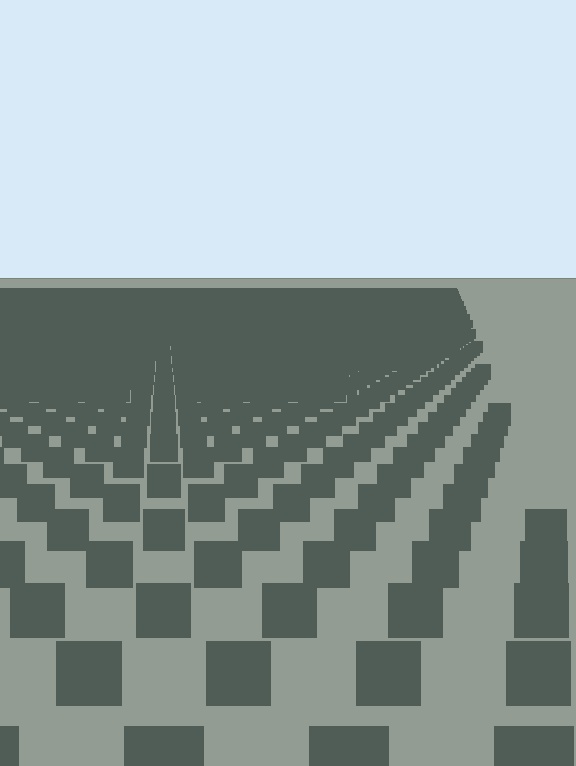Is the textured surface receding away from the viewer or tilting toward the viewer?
The surface is receding away from the viewer. Texture elements get smaller and denser toward the top.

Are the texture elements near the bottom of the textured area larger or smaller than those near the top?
Larger. Near the bottom, elements are closer to the viewer and appear at a bigger on-screen size.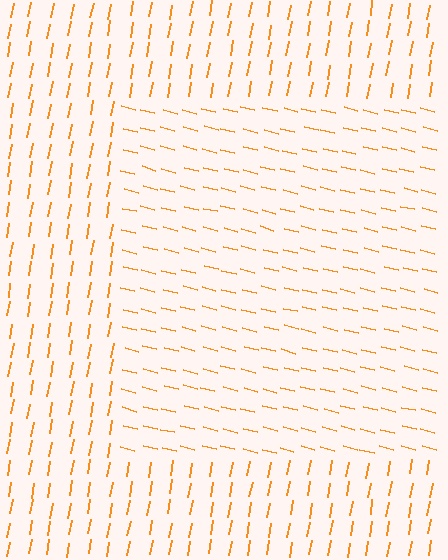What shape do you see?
I see a rectangle.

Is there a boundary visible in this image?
Yes, there is a texture boundary formed by a change in line orientation.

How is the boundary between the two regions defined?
The boundary is defined purely by a change in line orientation (approximately 86 degrees difference). All lines are the same color and thickness.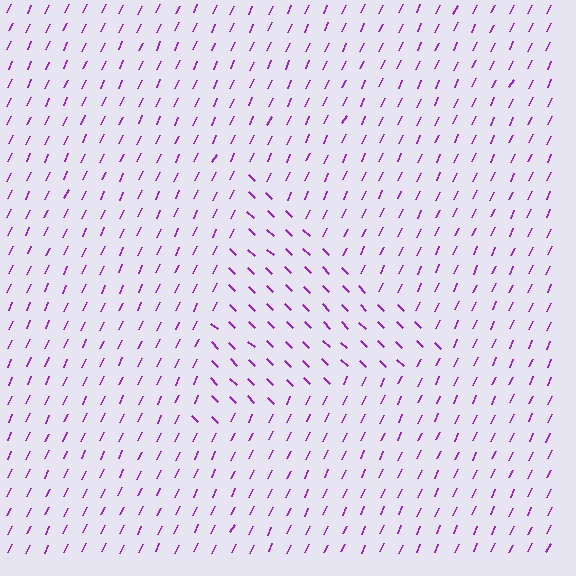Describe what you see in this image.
The image is filled with small purple line segments. A triangle region in the image has lines oriented differently from the surrounding lines, creating a visible texture boundary.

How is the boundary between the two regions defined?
The boundary is defined purely by a change in line orientation (approximately 71 degrees difference). All lines are the same color and thickness.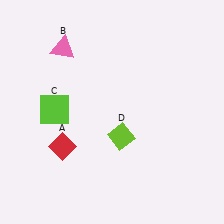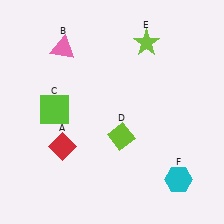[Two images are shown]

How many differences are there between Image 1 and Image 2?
There are 2 differences between the two images.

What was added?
A lime star (E), a cyan hexagon (F) were added in Image 2.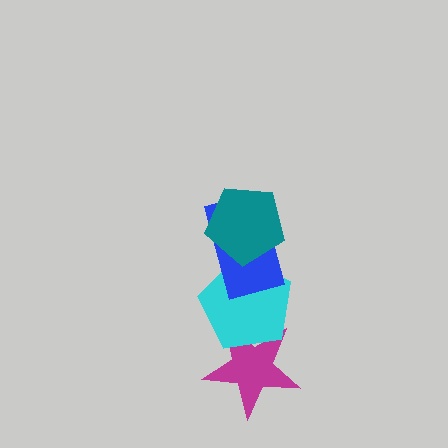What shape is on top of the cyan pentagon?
The blue rectangle is on top of the cyan pentagon.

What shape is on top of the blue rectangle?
The teal pentagon is on top of the blue rectangle.